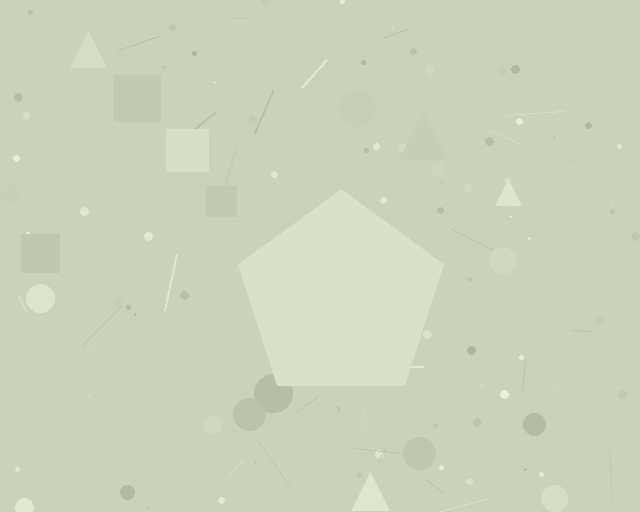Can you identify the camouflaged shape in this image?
The camouflaged shape is a pentagon.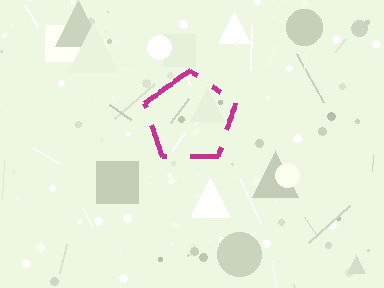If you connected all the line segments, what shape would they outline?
They would outline a pentagon.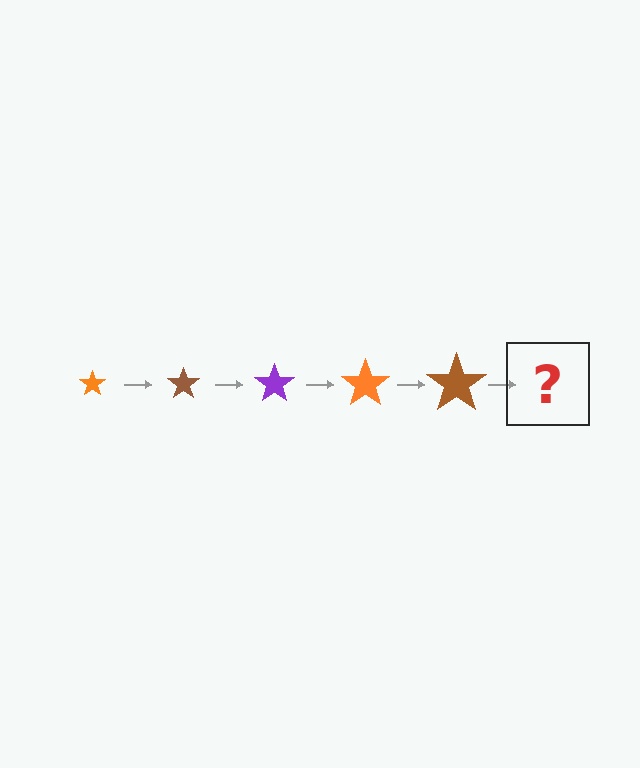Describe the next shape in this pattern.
It should be a purple star, larger than the previous one.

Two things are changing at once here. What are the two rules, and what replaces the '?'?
The two rules are that the star grows larger each step and the color cycles through orange, brown, and purple. The '?' should be a purple star, larger than the previous one.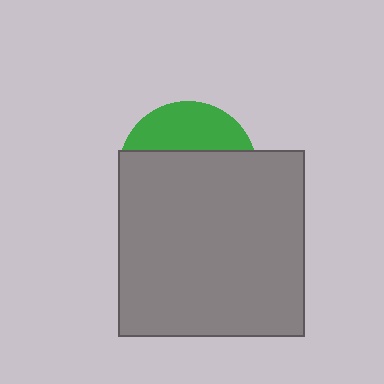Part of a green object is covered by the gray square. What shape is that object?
It is a circle.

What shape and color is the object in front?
The object in front is a gray square.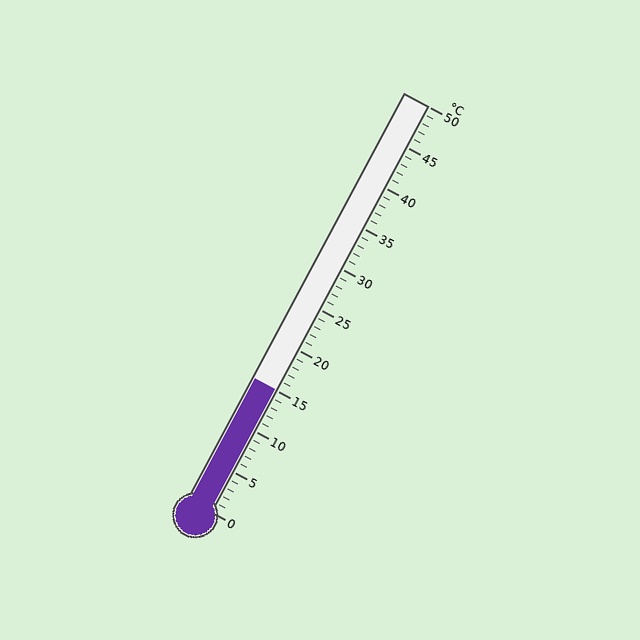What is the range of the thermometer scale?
The thermometer scale ranges from 0°C to 50°C.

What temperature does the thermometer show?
The thermometer shows approximately 15°C.